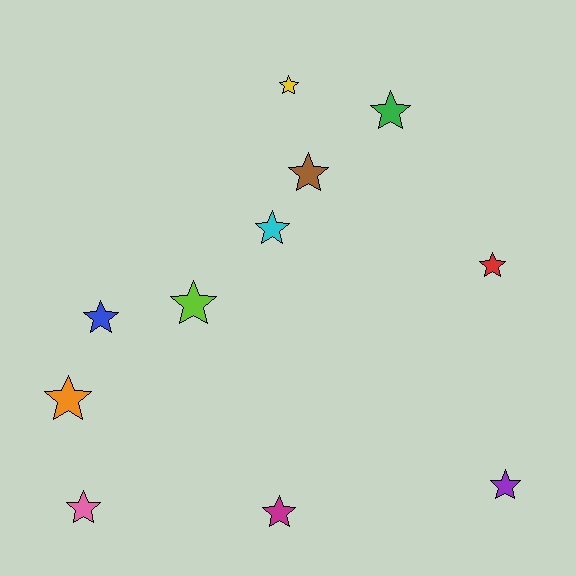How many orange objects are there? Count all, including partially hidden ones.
There is 1 orange object.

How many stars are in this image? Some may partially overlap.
There are 11 stars.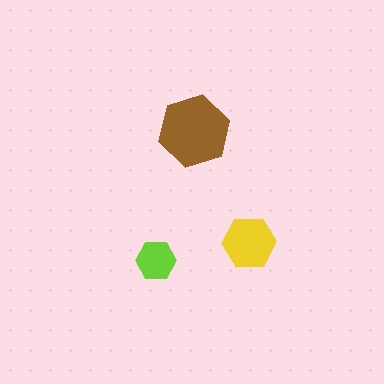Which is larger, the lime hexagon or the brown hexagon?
The brown one.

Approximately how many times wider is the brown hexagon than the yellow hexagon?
About 1.5 times wider.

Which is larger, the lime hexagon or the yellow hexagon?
The yellow one.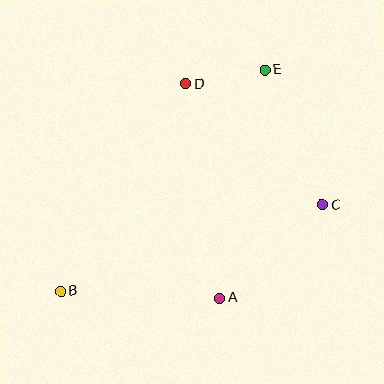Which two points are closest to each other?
Points D and E are closest to each other.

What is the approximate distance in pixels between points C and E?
The distance between C and E is approximately 147 pixels.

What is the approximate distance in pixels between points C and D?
The distance between C and D is approximately 182 pixels.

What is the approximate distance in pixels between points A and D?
The distance between A and D is approximately 217 pixels.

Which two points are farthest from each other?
Points B and E are farthest from each other.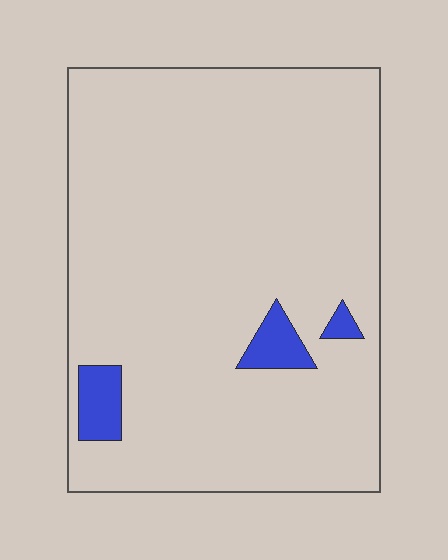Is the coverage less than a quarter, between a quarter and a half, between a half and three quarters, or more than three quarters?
Less than a quarter.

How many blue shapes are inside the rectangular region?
3.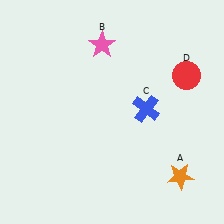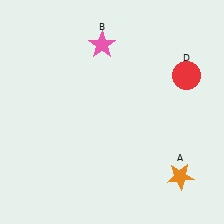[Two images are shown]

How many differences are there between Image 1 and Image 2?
There is 1 difference between the two images.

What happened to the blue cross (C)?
The blue cross (C) was removed in Image 2. It was in the top-right area of Image 1.